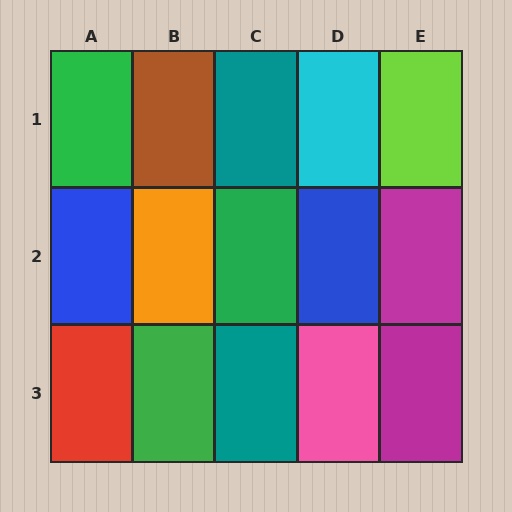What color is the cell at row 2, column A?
Blue.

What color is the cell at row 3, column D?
Pink.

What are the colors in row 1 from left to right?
Green, brown, teal, cyan, lime.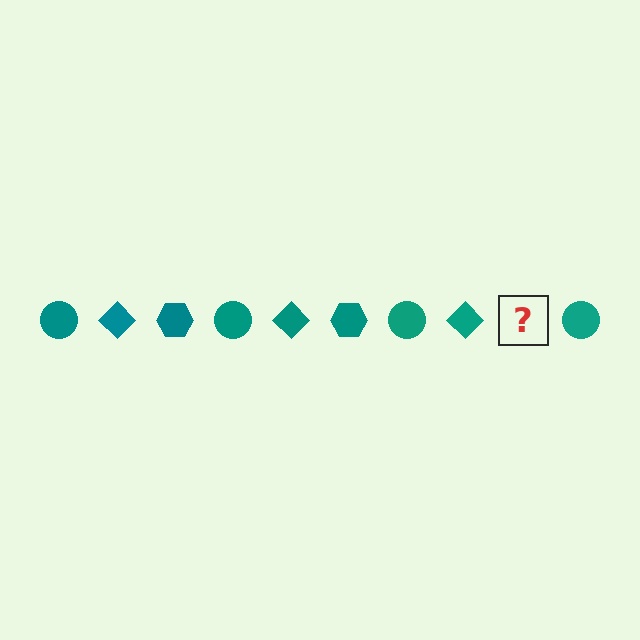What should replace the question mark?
The question mark should be replaced with a teal hexagon.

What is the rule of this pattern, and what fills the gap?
The rule is that the pattern cycles through circle, diamond, hexagon shapes in teal. The gap should be filled with a teal hexagon.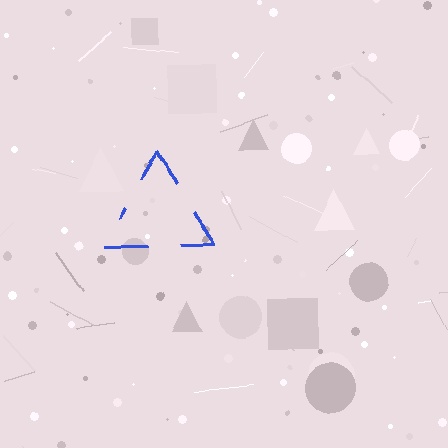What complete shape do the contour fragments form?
The contour fragments form a triangle.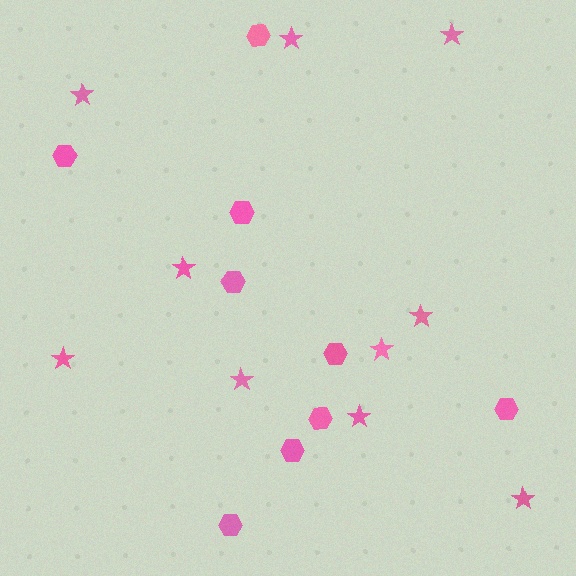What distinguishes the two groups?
There are 2 groups: one group of hexagons (9) and one group of stars (10).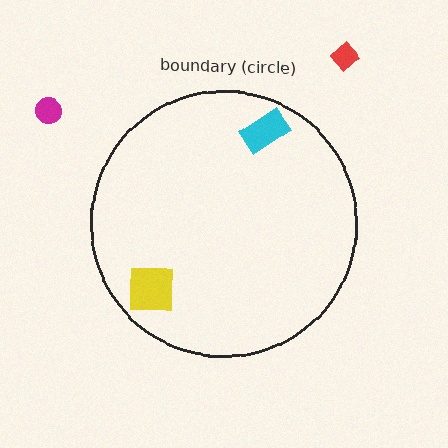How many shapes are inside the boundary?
2 inside, 2 outside.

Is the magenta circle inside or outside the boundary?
Outside.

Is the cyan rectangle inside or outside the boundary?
Inside.